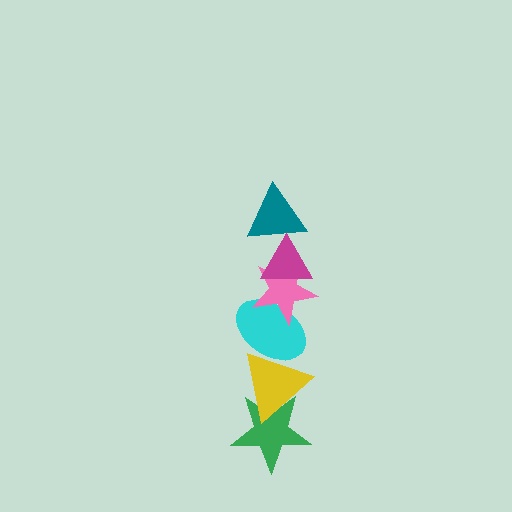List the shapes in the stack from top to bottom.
From top to bottom: the teal triangle, the magenta triangle, the pink star, the cyan ellipse, the yellow triangle, the green star.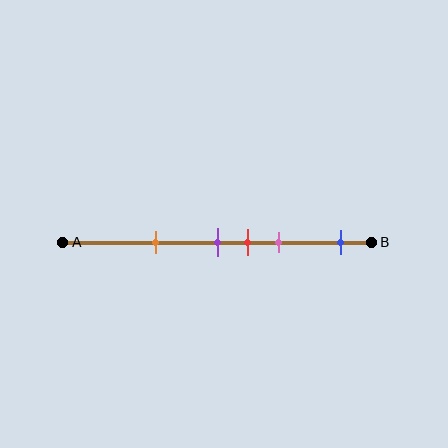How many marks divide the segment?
There are 5 marks dividing the segment.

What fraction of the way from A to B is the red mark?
The red mark is approximately 60% (0.6) of the way from A to B.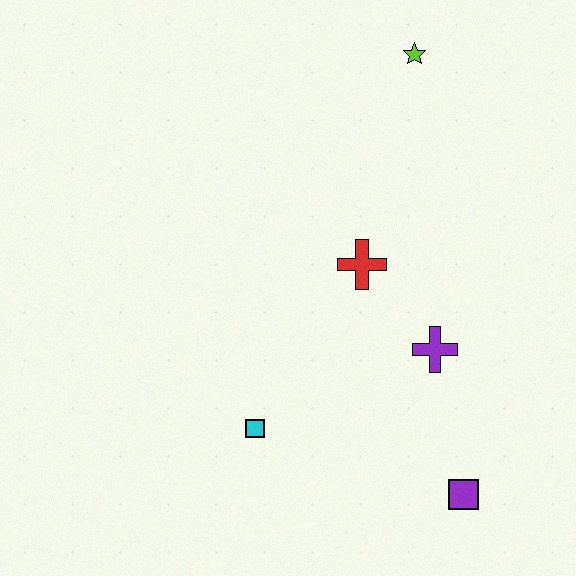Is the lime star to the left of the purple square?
Yes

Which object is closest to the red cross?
The purple cross is closest to the red cross.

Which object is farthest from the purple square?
The lime star is farthest from the purple square.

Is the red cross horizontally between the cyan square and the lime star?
Yes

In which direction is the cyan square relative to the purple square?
The cyan square is to the left of the purple square.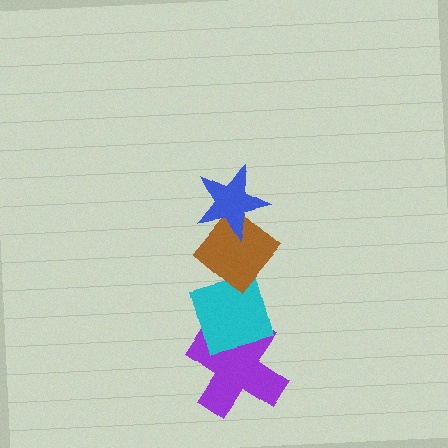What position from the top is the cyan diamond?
The cyan diamond is 3rd from the top.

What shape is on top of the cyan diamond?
The brown diamond is on top of the cyan diamond.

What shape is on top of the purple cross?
The cyan diamond is on top of the purple cross.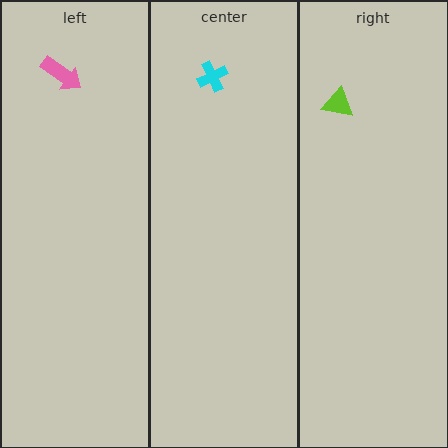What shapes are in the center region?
The cyan cross.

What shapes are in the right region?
The lime triangle.